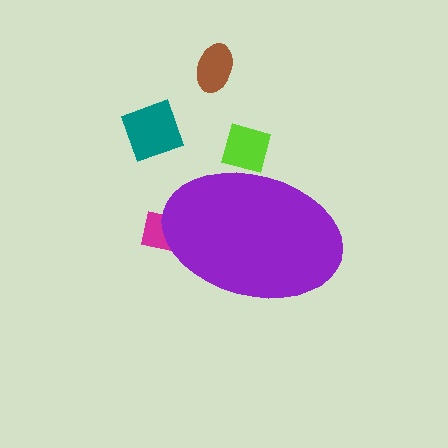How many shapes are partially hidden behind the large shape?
2 shapes are partially hidden.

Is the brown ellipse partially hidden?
No, the brown ellipse is fully visible.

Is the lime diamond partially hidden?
Yes, the lime diamond is partially hidden behind the purple ellipse.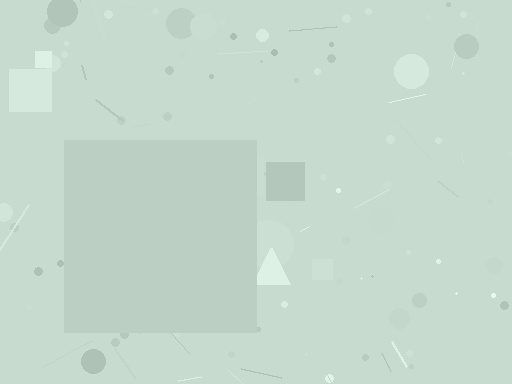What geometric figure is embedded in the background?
A square is embedded in the background.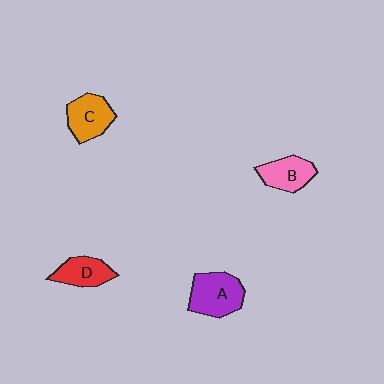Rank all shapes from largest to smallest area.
From largest to smallest: A (purple), C (orange), B (pink), D (red).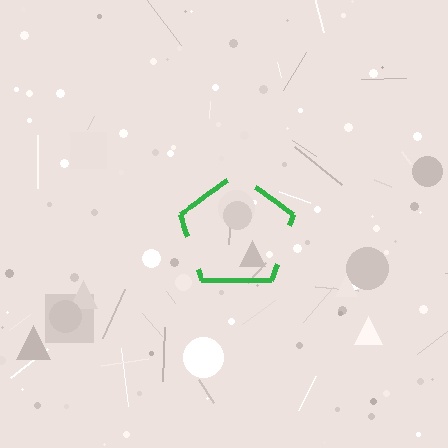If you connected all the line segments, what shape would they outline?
They would outline a pentagon.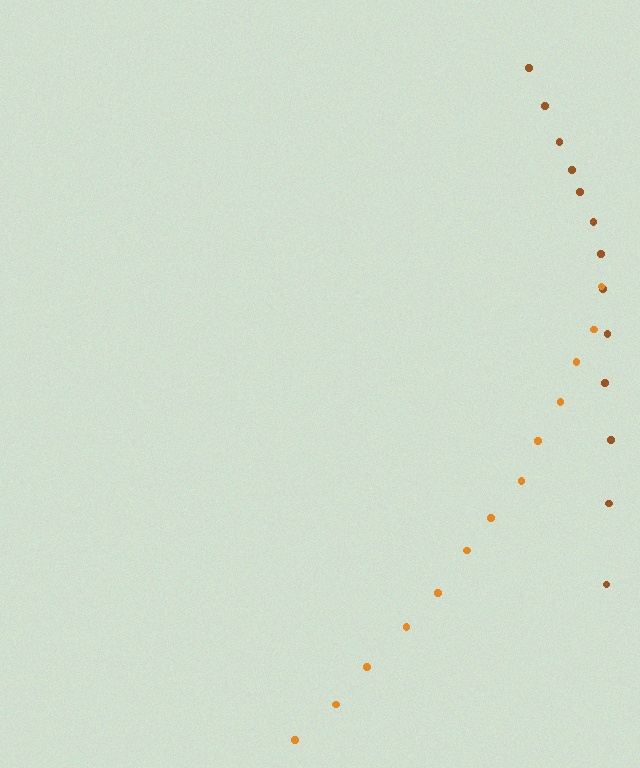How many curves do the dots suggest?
There are 2 distinct paths.